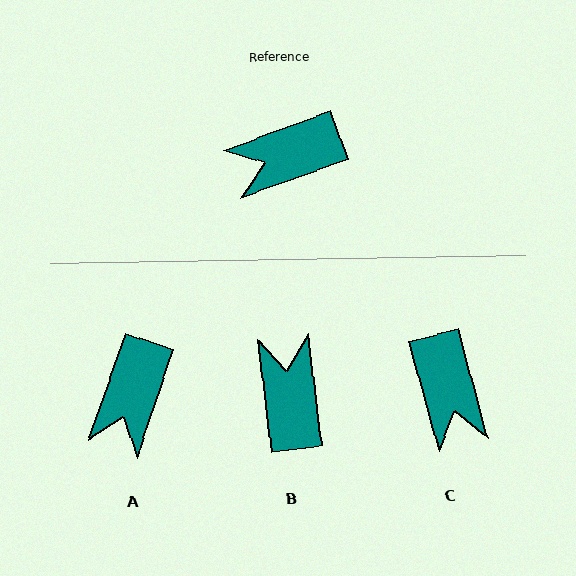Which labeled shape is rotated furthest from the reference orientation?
B, about 103 degrees away.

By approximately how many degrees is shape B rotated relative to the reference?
Approximately 103 degrees clockwise.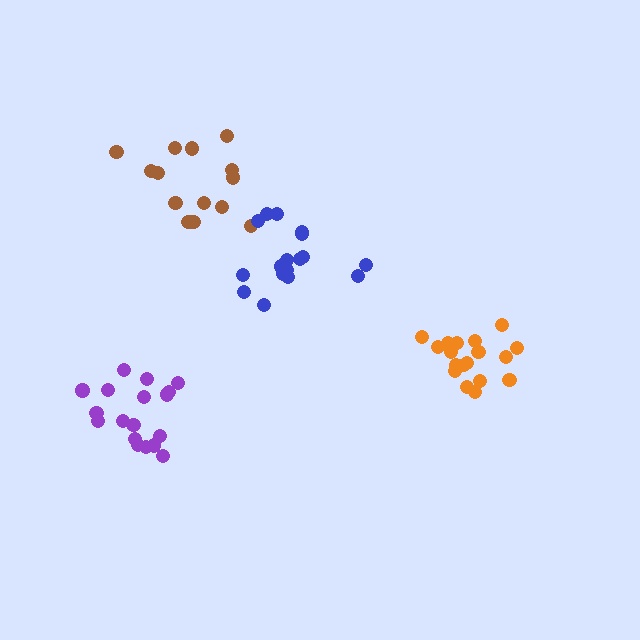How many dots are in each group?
Group 1: 14 dots, Group 2: 18 dots, Group 3: 17 dots, Group 4: 18 dots (67 total).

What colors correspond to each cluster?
The clusters are colored: brown, orange, blue, purple.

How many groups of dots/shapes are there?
There are 4 groups.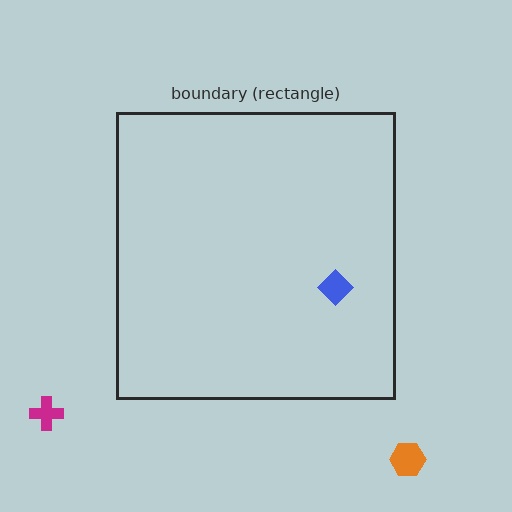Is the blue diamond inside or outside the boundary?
Inside.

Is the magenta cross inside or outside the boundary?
Outside.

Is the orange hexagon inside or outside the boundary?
Outside.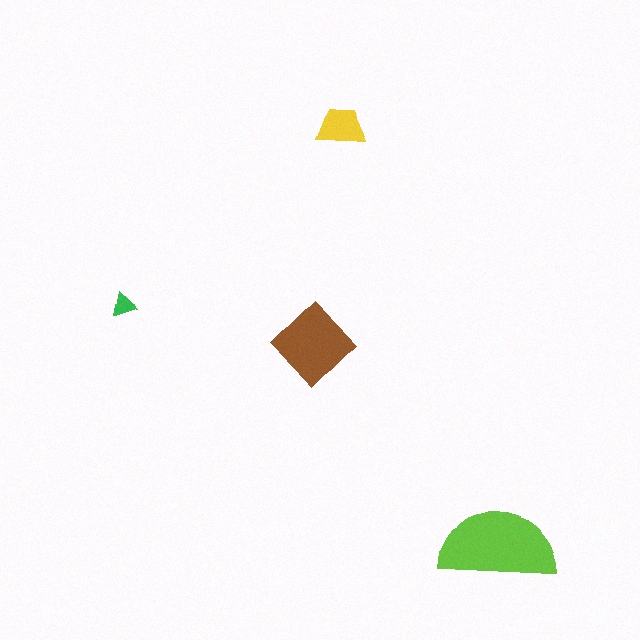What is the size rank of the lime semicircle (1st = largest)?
1st.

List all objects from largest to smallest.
The lime semicircle, the brown diamond, the yellow trapezoid, the green triangle.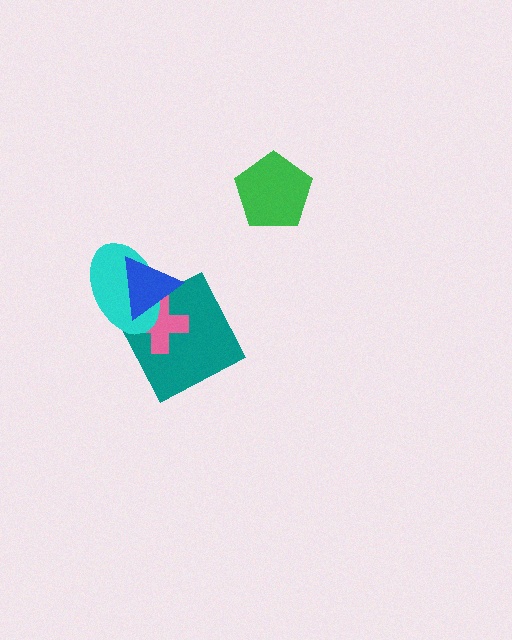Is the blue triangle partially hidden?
No, no other shape covers it.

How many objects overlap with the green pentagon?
0 objects overlap with the green pentagon.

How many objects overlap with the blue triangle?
3 objects overlap with the blue triangle.